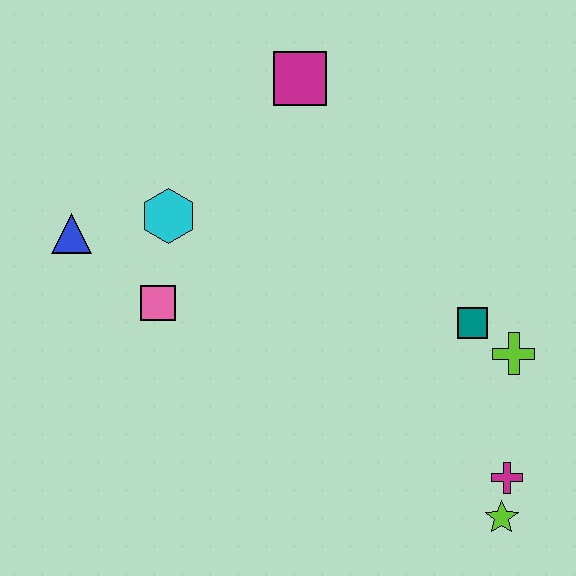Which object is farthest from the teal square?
The blue triangle is farthest from the teal square.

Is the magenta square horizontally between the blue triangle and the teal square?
Yes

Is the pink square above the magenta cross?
Yes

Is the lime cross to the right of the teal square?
Yes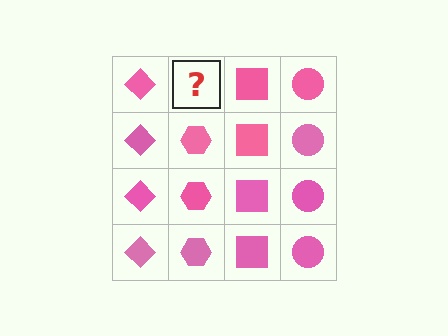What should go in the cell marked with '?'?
The missing cell should contain a pink hexagon.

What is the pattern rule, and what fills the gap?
The rule is that each column has a consistent shape. The gap should be filled with a pink hexagon.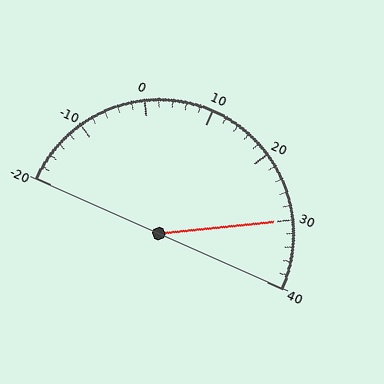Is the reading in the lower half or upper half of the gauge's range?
The reading is in the upper half of the range (-20 to 40).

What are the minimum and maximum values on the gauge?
The gauge ranges from -20 to 40.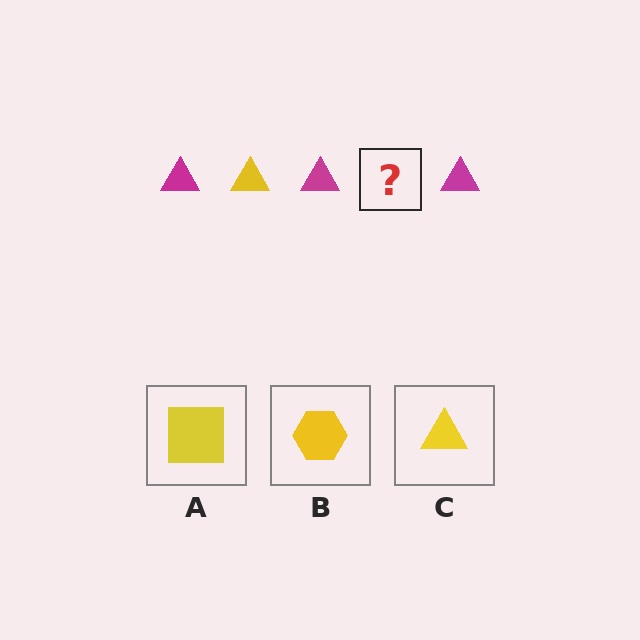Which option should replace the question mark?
Option C.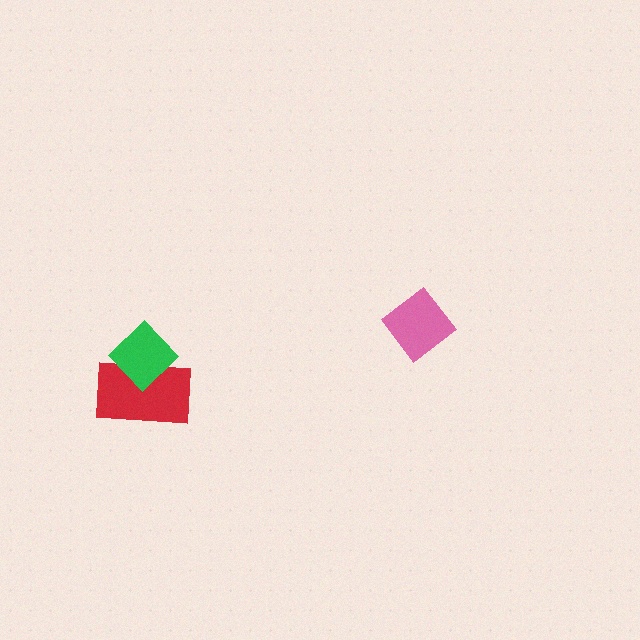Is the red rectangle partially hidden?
Yes, it is partially covered by another shape.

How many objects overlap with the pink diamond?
0 objects overlap with the pink diamond.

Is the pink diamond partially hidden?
No, no other shape covers it.